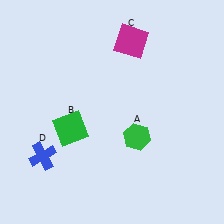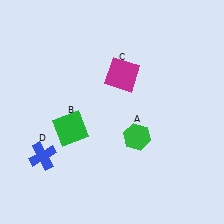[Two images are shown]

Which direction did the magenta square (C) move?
The magenta square (C) moved down.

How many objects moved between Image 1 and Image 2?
1 object moved between the two images.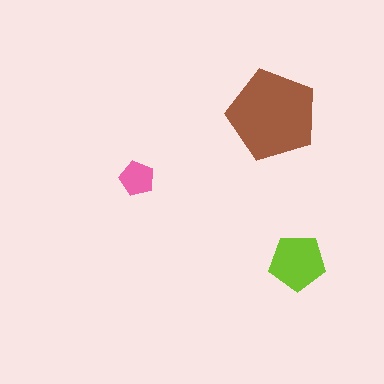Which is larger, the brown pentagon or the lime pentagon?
The brown one.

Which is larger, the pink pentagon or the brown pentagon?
The brown one.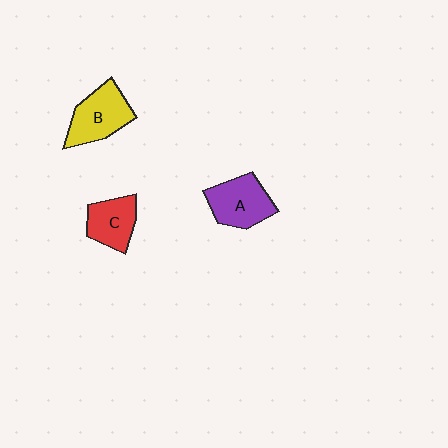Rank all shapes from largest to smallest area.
From largest to smallest: B (yellow), A (purple), C (red).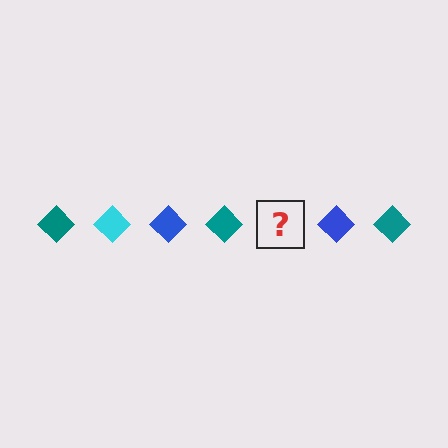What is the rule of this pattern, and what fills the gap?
The rule is that the pattern cycles through teal, cyan, blue diamonds. The gap should be filled with a cyan diamond.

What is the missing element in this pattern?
The missing element is a cyan diamond.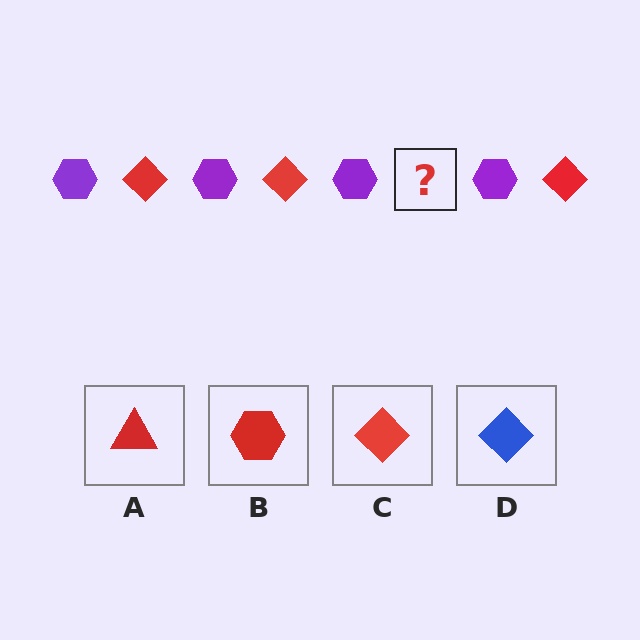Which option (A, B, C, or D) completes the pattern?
C.